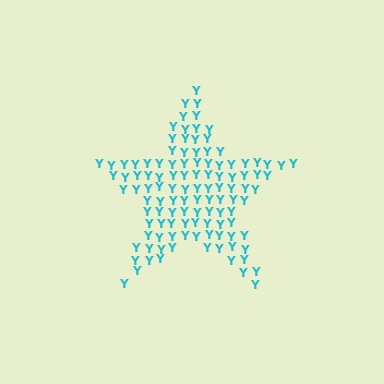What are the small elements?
The small elements are letter Y's.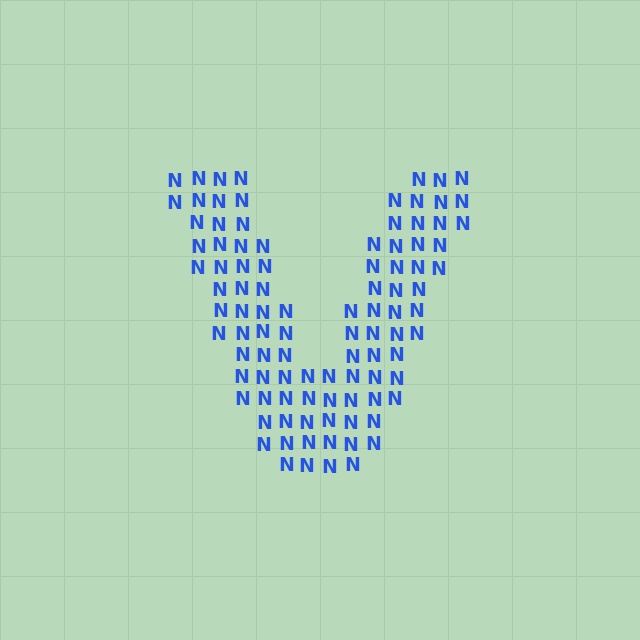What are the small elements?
The small elements are letter N's.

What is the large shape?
The large shape is the letter V.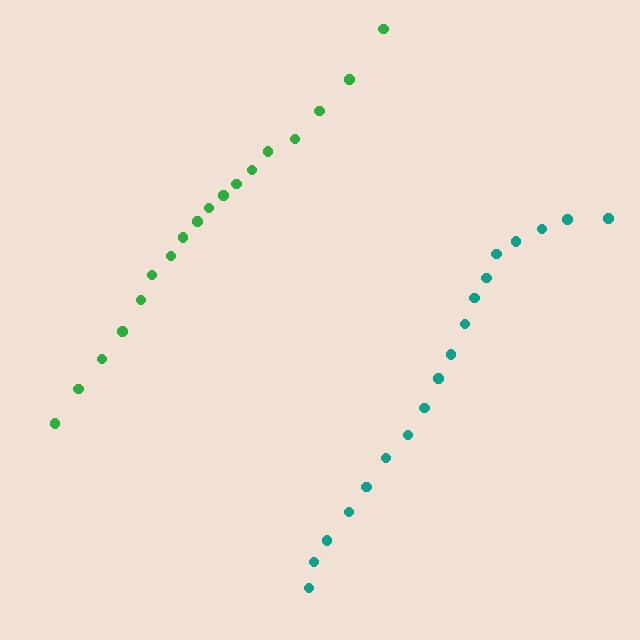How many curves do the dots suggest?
There are 2 distinct paths.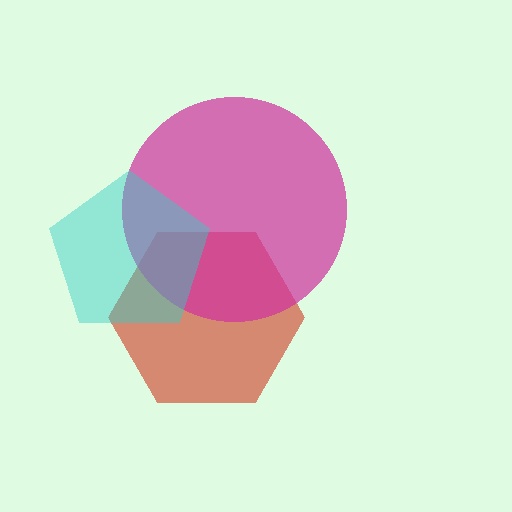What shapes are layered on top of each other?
The layered shapes are: a red hexagon, a magenta circle, a cyan pentagon.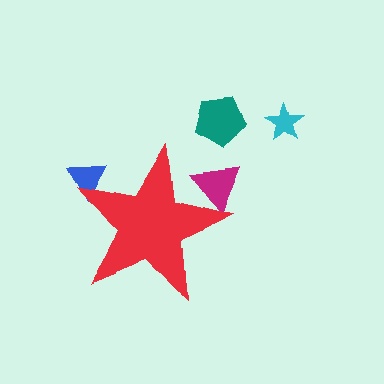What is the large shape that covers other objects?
A red star.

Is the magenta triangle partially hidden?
Yes, the magenta triangle is partially hidden behind the red star.